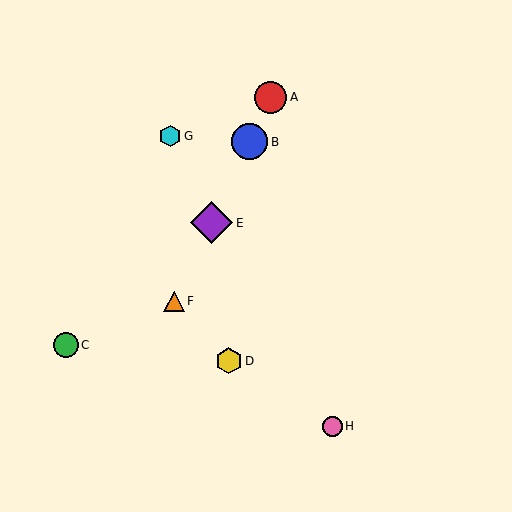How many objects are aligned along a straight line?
4 objects (A, B, E, F) are aligned along a straight line.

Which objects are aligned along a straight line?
Objects A, B, E, F are aligned along a straight line.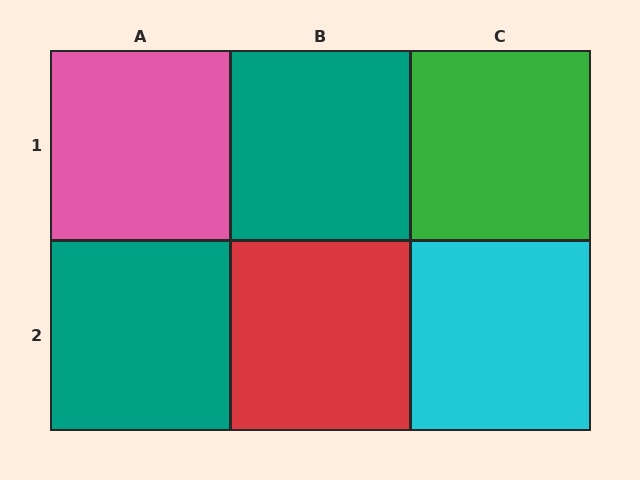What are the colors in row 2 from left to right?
Teal, red, cyan.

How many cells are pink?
1 cell is pink.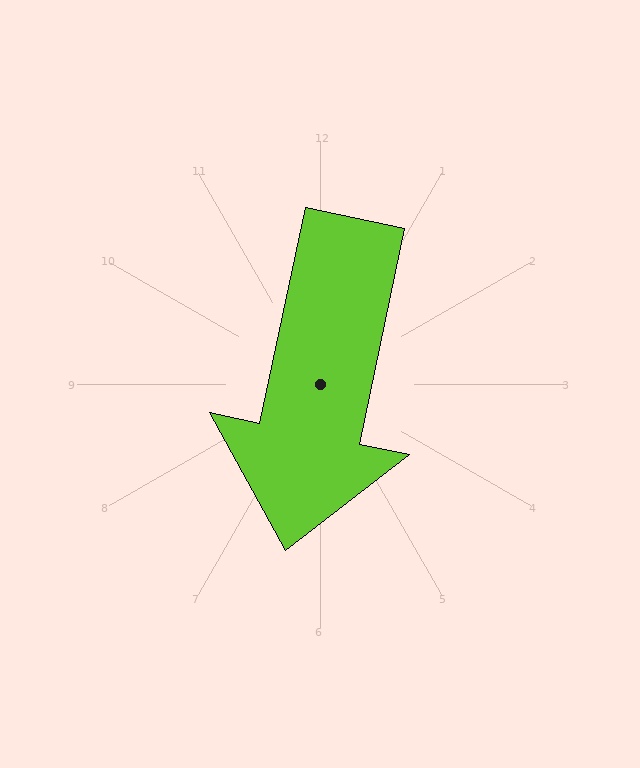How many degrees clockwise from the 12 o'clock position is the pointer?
Approximately 192 degrees.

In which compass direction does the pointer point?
South.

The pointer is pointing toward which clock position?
Roughly 6 o'clock.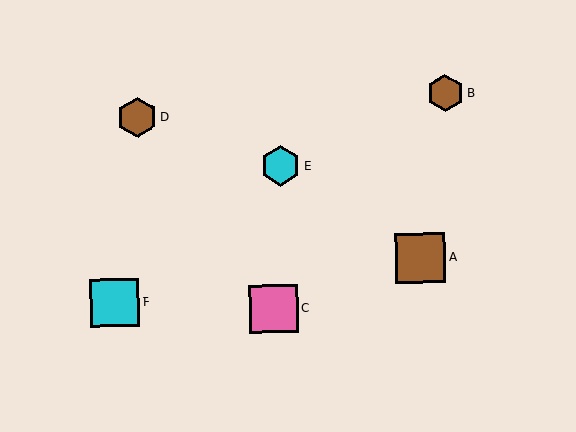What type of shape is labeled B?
Shape B is a brown hexagon.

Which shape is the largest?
The brown square (labeled A) is the largest.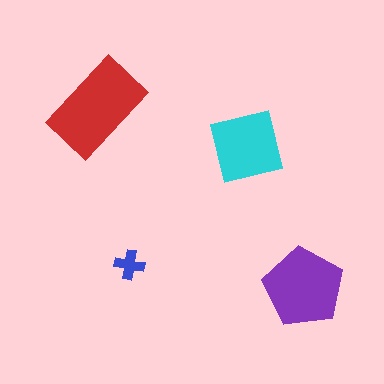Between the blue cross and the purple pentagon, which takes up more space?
The purple pentagon.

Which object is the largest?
The red rectangle.